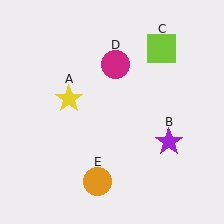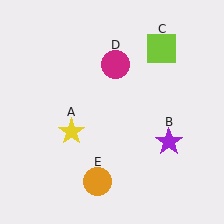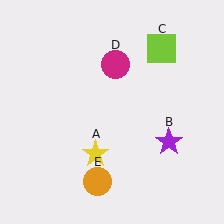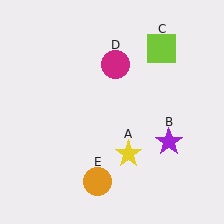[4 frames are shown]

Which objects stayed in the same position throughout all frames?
Purple star (object B) and lime square (object C) and magenta circle (object D) and orange circle (object E) remained stationary.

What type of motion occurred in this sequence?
The yellow star (object A) rotated counterclockwise around the center of the scene.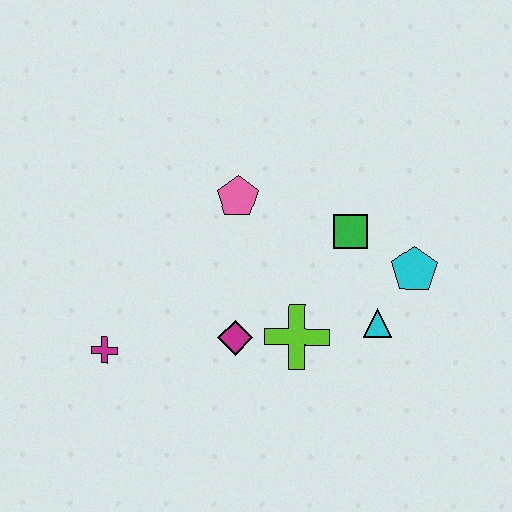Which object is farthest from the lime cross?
The magenta cross is farthest from the lime cross.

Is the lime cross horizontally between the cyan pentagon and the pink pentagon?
Yes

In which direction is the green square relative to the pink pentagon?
The green square is to the right of the pink pentagon.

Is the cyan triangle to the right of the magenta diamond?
Yes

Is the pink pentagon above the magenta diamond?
Yes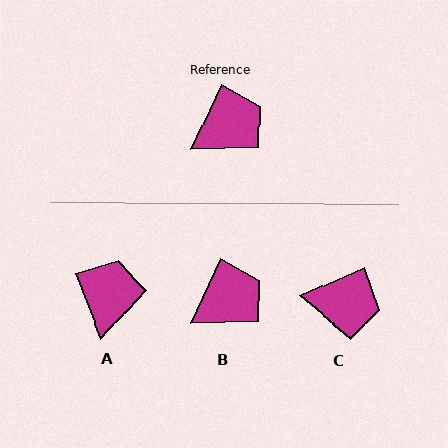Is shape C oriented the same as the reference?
No, it is off by about 41 degrees.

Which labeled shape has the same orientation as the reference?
B.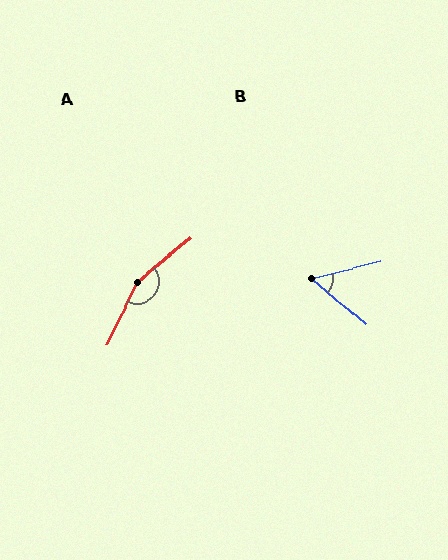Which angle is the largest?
A, at approximately 155 degrees.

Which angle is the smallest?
B, at approximately 55 degrees.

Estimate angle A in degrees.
Approximately 155 degrees.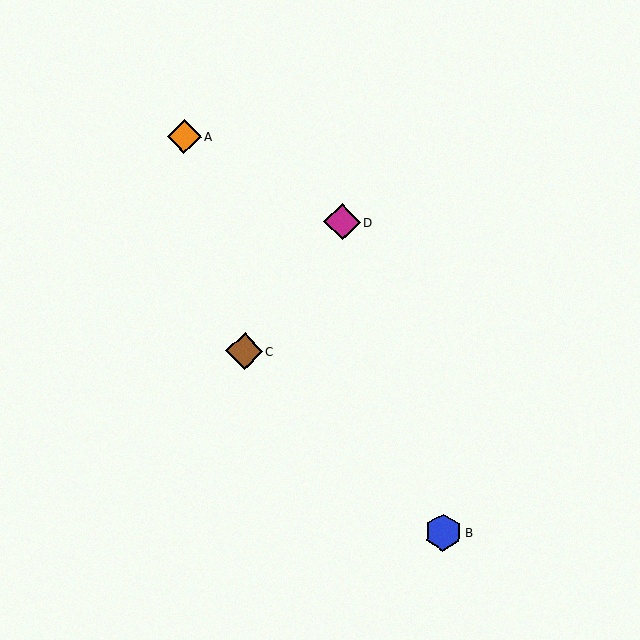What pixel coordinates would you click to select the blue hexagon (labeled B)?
Click at (443, 532) to select the blue hexagon B.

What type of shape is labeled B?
Shape B is a blue hexagon.